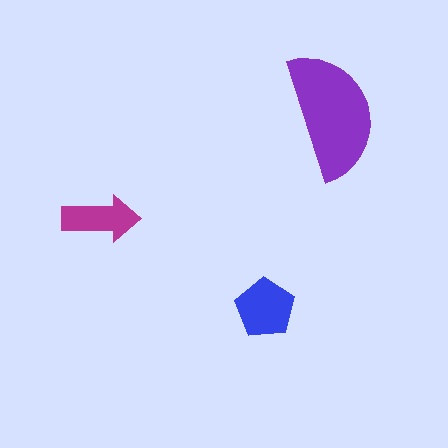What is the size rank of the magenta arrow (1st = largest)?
3rd.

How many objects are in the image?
There are 3 objects in the image.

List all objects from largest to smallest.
The purple semicircle, the blue pentagon, the magenta arrow.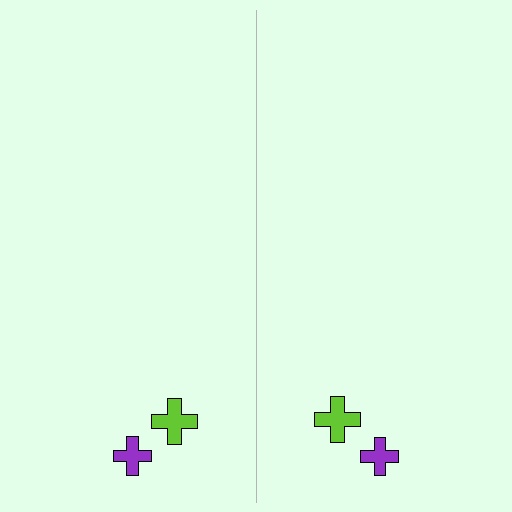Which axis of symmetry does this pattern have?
The pattern has a vertical axis of symmetry running through the center of the image.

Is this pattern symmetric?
Yes, this pattern has bilateral (reflection) symmetry.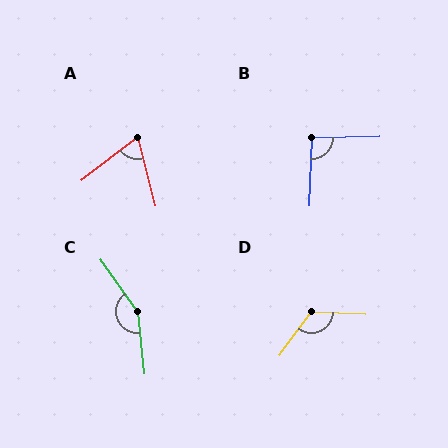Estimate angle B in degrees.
Approximately 93 degrees.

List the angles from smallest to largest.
A (66°), B (93°), D (124°), C (151°).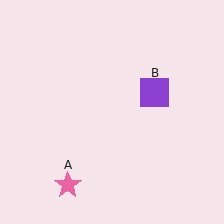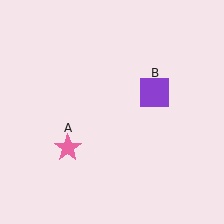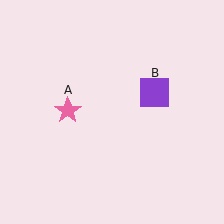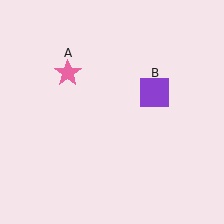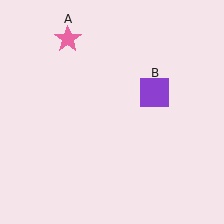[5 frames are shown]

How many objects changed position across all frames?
1 object changed position: pink star (object A).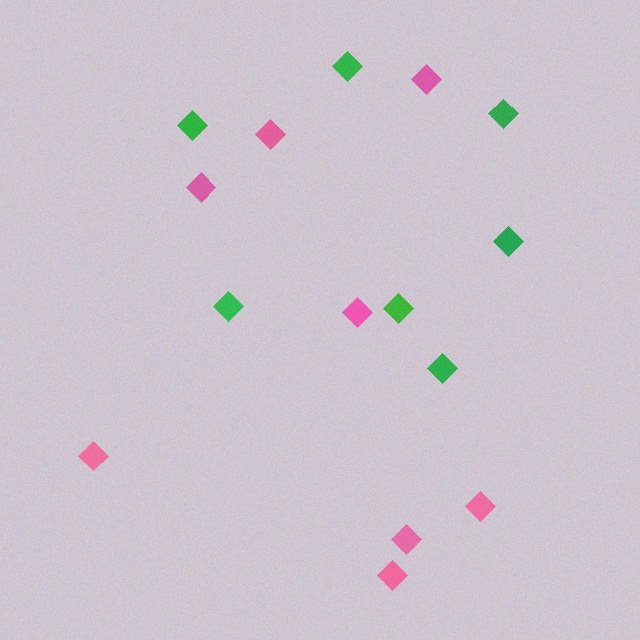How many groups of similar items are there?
There are 2 groups: one group of green diamonds (7) and one group of pink diamonds (8).